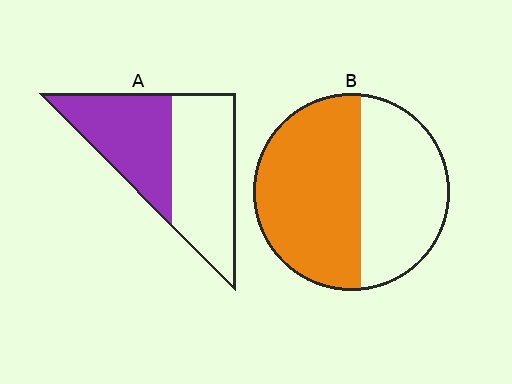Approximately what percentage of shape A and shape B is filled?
A is approximately 45% and B is approximately 55%.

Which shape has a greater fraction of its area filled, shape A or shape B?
Shape B.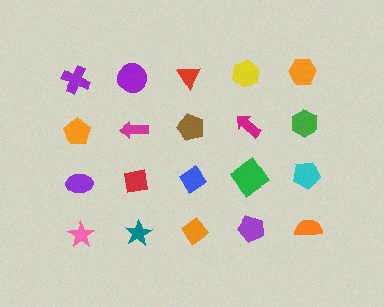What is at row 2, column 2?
A magenta arrow.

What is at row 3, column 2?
A red square.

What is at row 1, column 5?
An orange hexagon.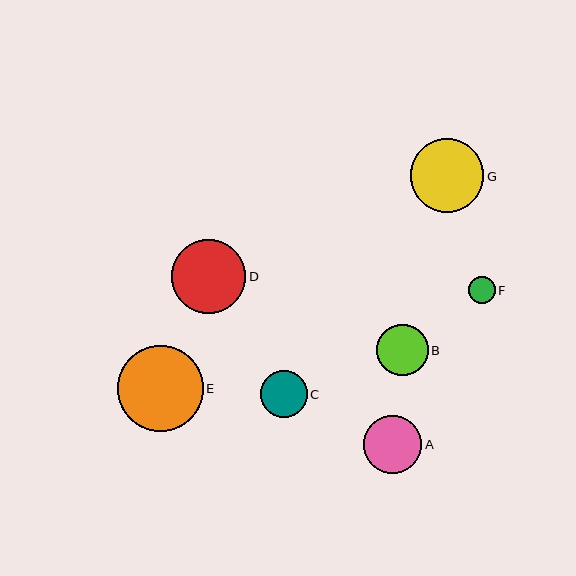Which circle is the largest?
Circle E is the largest with a size of approximately 86 pixels.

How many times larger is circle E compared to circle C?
Circle E is approximately 1.8 times the size of circle C.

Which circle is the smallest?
Circle F is the smallest with a size of approximately 27 pixels.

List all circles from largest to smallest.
From largest to smallest: E, D, G, A, B, C, F.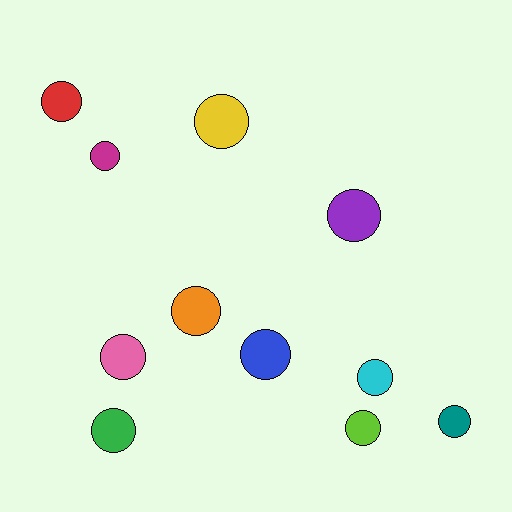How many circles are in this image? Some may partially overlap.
There are 11 circles.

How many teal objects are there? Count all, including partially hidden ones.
There is 1 teal object.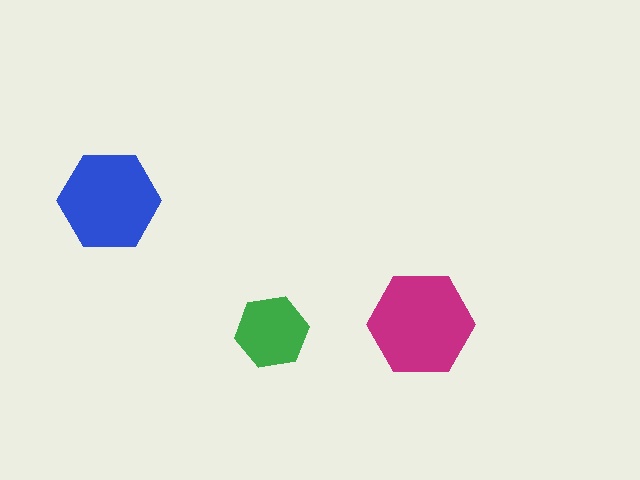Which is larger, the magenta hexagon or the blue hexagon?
The magenta one.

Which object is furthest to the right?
The magenta hexagon is rightmost.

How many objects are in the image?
There are 3 objects in the image.